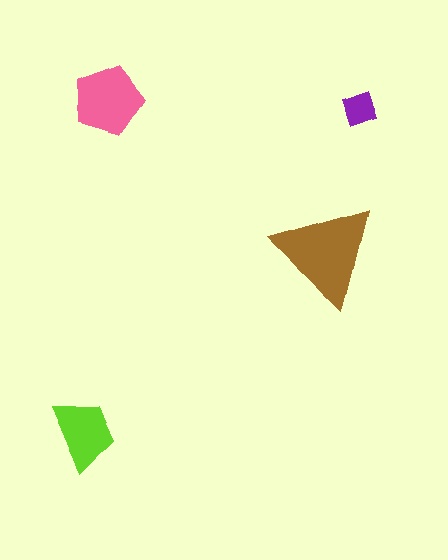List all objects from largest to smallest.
The brown triangle, the pink pentagon, the lime trapezoid, the purple diamond.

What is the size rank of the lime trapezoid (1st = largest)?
3rd.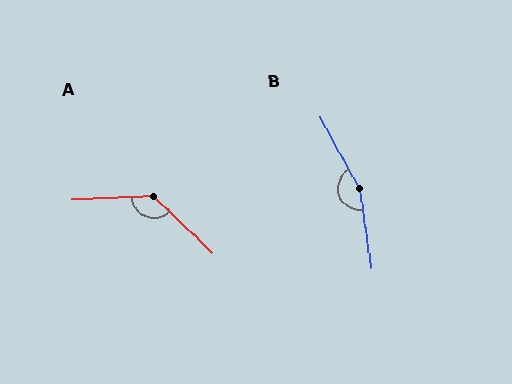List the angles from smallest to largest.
A (134°), B (160°).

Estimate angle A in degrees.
Approximately 134 degrees.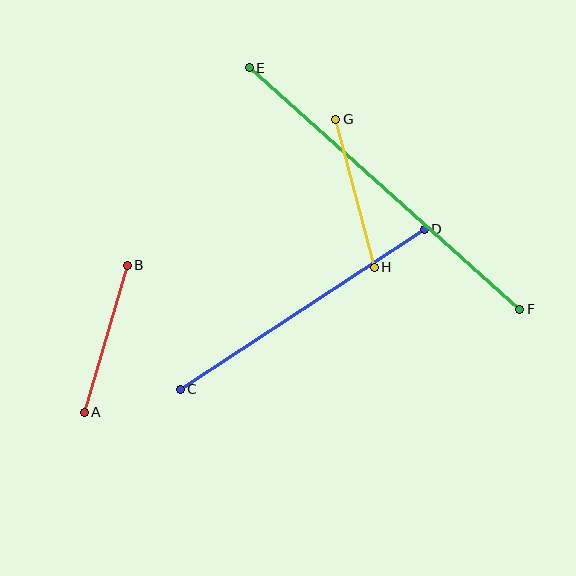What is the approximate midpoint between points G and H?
The midpoint is at approximately (355, 193) pixels.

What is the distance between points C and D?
The distance is approximately 292 pixels.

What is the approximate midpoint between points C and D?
The midpoint is at approximately (302, 309) pixels.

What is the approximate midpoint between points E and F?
The midpoint is at approximately (384, 189) pixels.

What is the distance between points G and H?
The distance is approximately 153 pixels.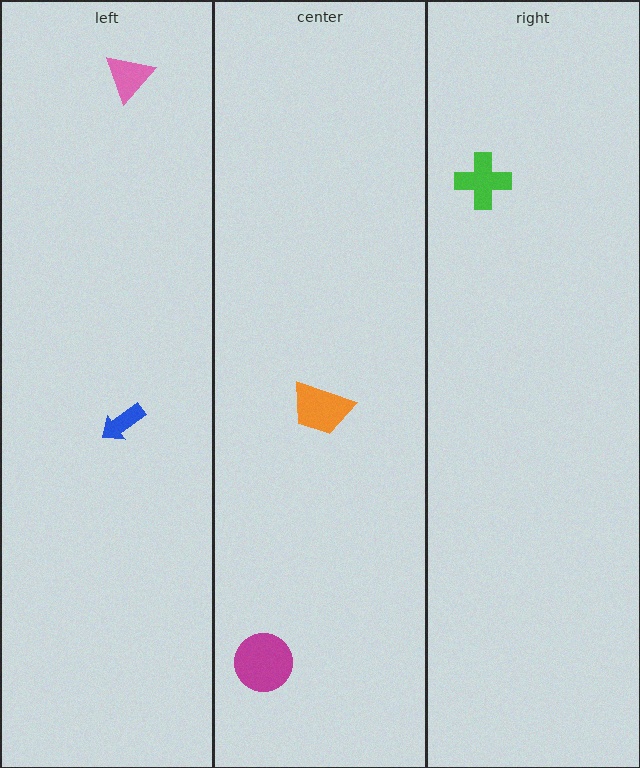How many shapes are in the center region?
2.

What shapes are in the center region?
The magenta circle, the orange trapezoid.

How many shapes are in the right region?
1.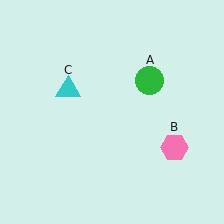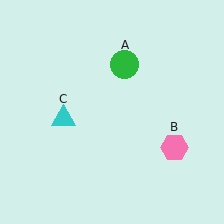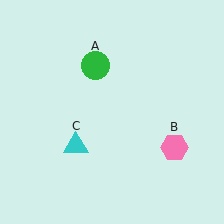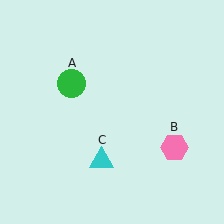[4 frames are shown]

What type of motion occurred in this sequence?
The green circle (object A), cyan triangle (object C) rotated counterclockwise around the center of the scene.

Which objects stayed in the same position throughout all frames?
Pink hexagon (object B) remained stationary.